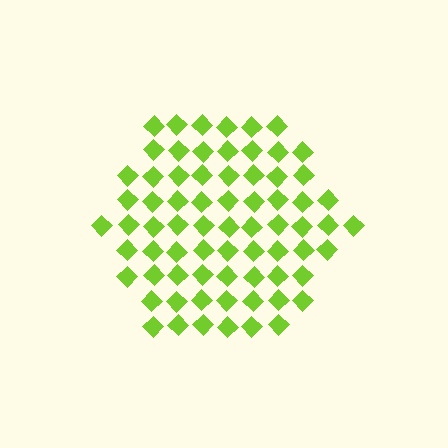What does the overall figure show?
The overall figure shows a hexagon.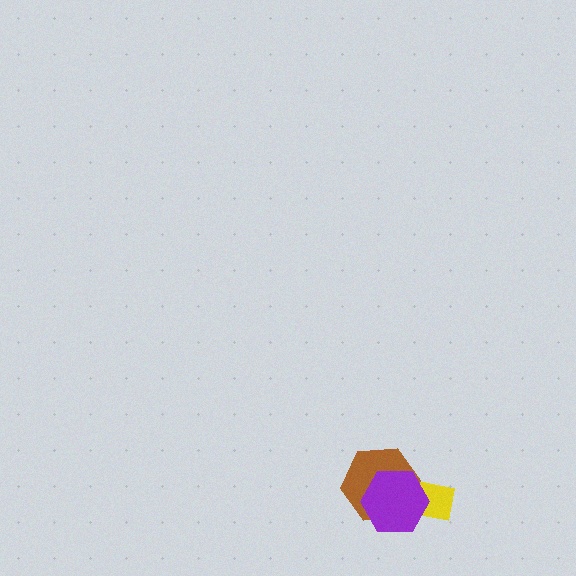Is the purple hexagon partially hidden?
No, no other shape covers it.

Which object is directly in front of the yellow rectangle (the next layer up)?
The brown hexagon is directly in front of the yellow rectangle.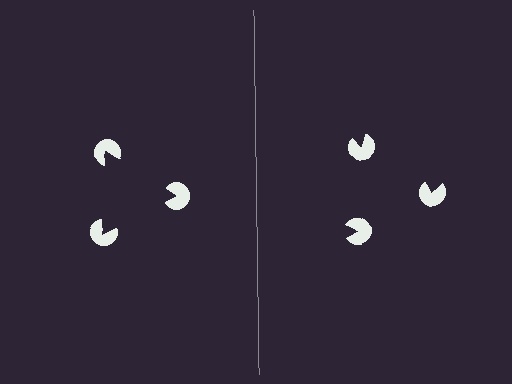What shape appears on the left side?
An illusory triangle.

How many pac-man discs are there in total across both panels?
6 — 3 on each side.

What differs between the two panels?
The pac-man discs are positioned identically on both sides; only the wedge orientations differ. On the left they align to a triangle; on the right they are misaligned.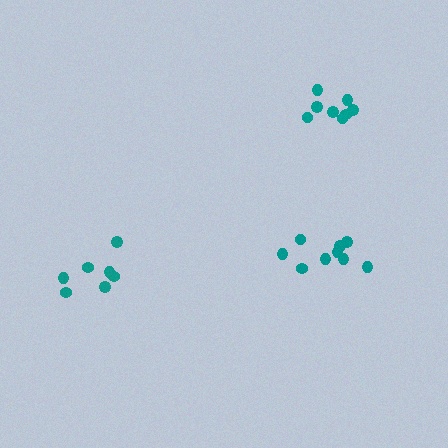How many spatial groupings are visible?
There are 3 spatial groupings.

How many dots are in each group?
Group 1: 7 dots, Group 2: 8 dots, Group 3: 9 dots (24 total).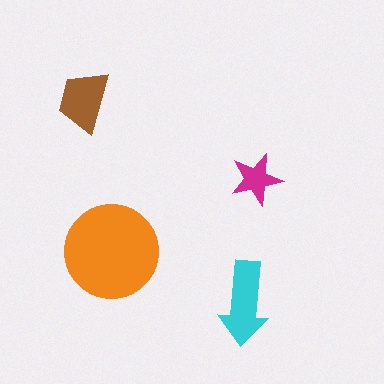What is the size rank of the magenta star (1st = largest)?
4th.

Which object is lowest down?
The cyan arrow is bottommost.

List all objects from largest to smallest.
The orange circle, the cyan arrow, the brown trapezoid, the magenta star.